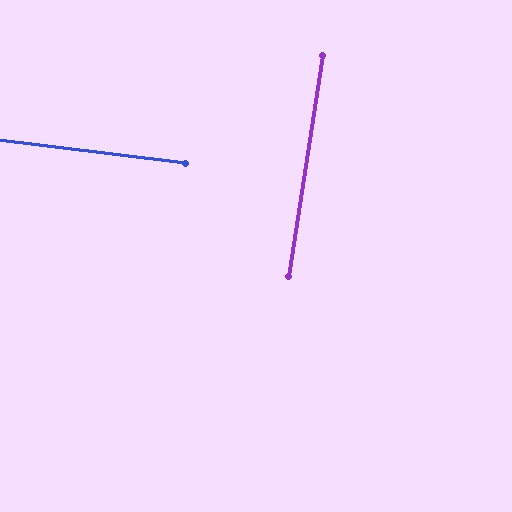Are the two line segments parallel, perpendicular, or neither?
Perpendicular — they meet at approximately 88°.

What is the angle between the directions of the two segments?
Approximately 88 degrees.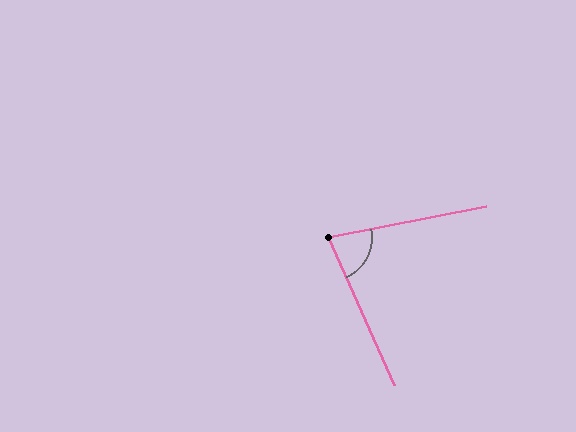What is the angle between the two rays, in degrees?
Approximately 78 degrees.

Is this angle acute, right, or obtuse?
It is acute.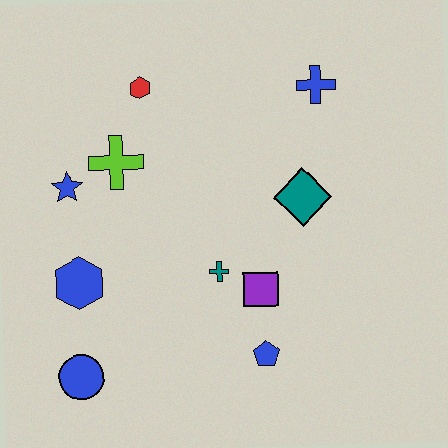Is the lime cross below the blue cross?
Yes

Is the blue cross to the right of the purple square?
Yes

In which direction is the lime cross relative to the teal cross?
The lime cross is above the teal cross.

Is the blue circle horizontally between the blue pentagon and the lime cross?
No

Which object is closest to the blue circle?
The blue hexagon is closest to the blue circle.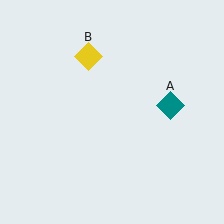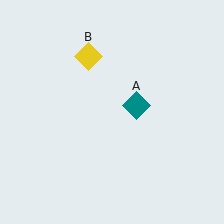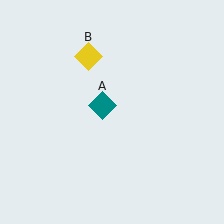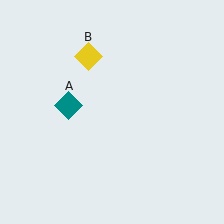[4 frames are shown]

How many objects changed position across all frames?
1 object changed position: teal diamond (object A).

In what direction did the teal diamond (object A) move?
The teal diamond (object A) moved left.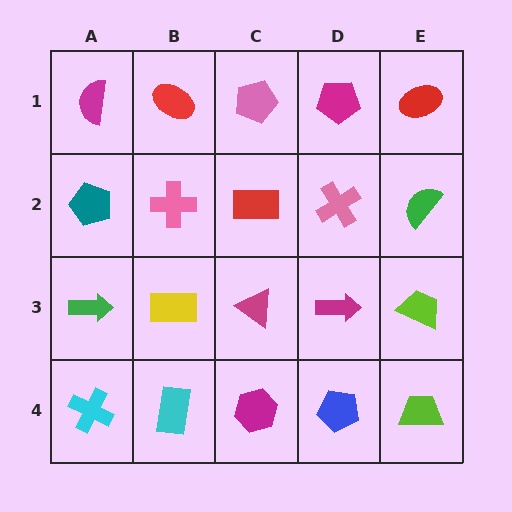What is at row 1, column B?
A red ellipse.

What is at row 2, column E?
A green semicircle.